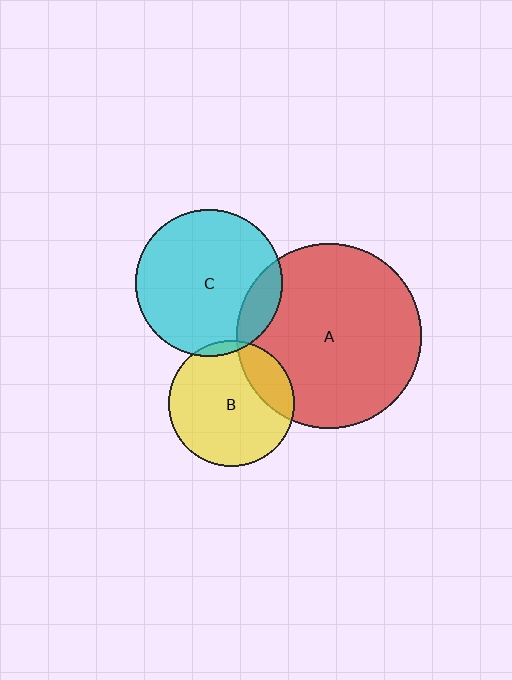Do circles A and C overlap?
Yes.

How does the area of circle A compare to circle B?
Approximately 2.2 times.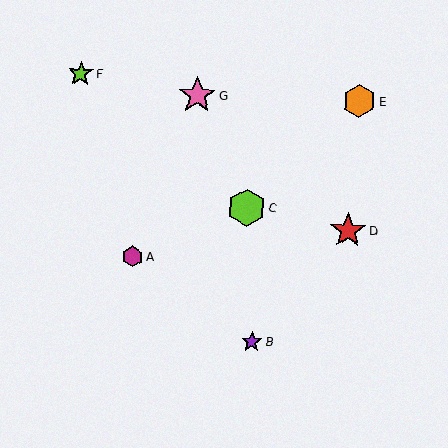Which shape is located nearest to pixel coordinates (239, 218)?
The lime hexagon (labeled C) at (246, 208) is nearest to that location.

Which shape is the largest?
The lime hexagon (labeled C) is the largest.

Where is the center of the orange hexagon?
The center of the orange hexagon is at (359, 101).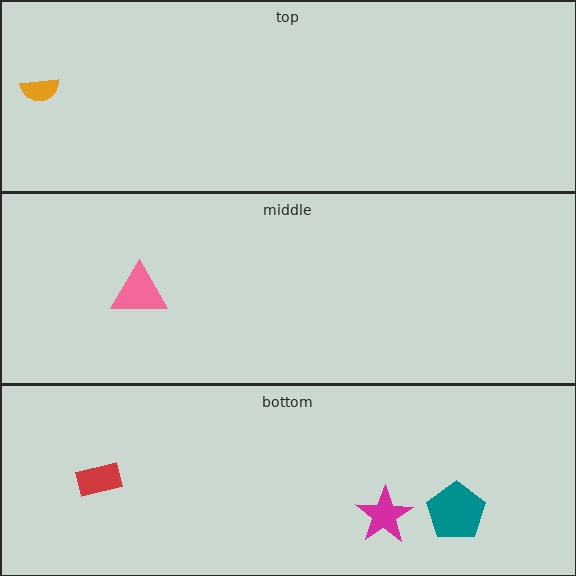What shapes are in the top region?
The orange semicircle.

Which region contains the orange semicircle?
The top region.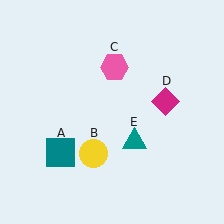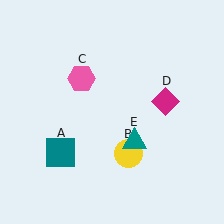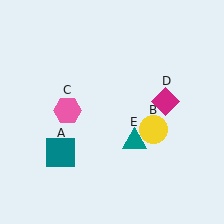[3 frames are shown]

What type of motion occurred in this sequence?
The yellow circle (object B), pink hexagon (object C) rotated counterclockwise around the center of the scene.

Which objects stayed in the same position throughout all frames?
Teal square (object A) and magenta diamond (object D) and teal triangle (object E) remained stationary.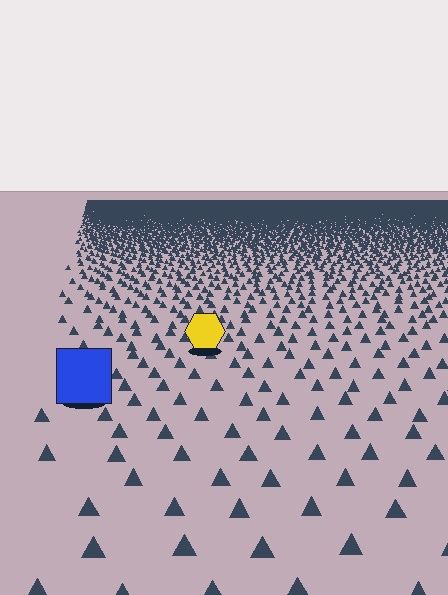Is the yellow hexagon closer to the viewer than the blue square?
No. The blue square is closer — you can tell from the texture gradient: the ground texture is coarser near it.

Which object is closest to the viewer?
The blue square is closest. The texture marks near it are larger and more spread out.